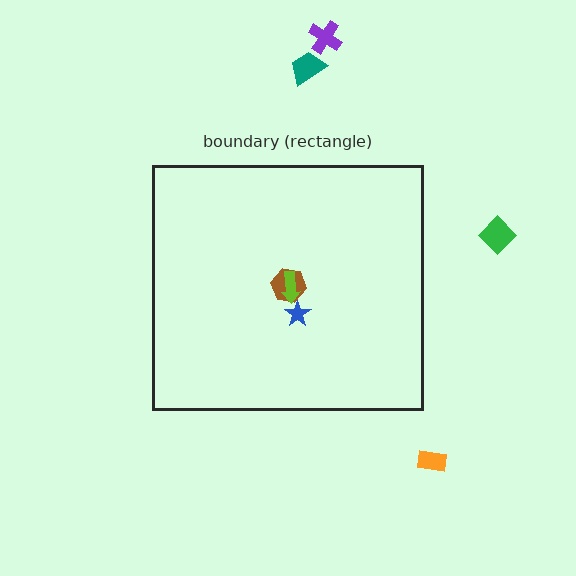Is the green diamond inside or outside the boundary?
Outside.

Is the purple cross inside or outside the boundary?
Outside.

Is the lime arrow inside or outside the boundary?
Inside.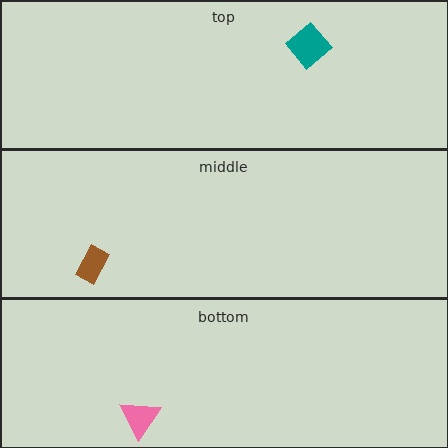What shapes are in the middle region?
The brown rectangle.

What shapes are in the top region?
The teal diamond.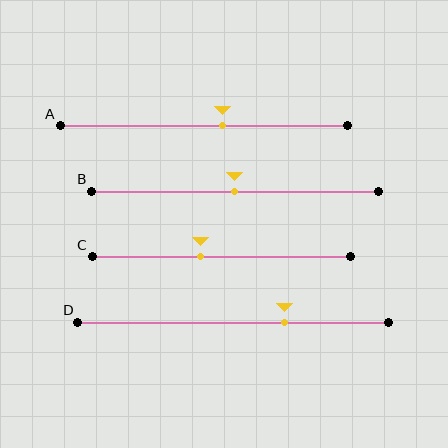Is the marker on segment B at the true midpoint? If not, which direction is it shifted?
Yes, the marker on segment B is at the true midpoint.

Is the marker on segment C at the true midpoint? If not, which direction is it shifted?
No, the marker on segment C is shifted to the left by about 8% of the segment length.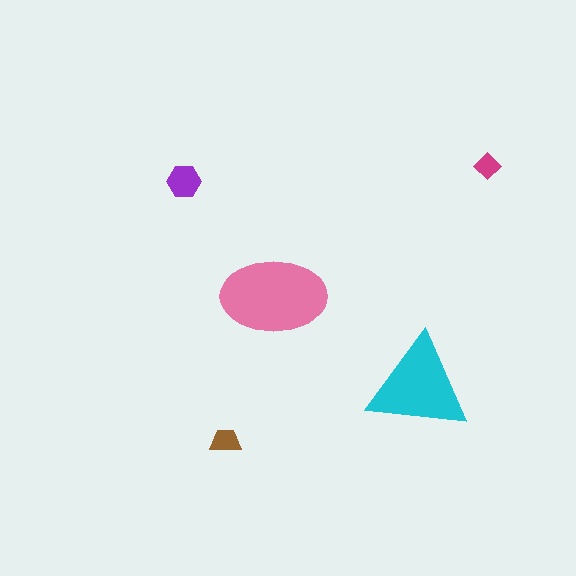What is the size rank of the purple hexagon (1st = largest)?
3rd.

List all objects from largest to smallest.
The pink ellipse, the cyan triangle, the purple hexagon, the brown trapezoid, the magenta diamond.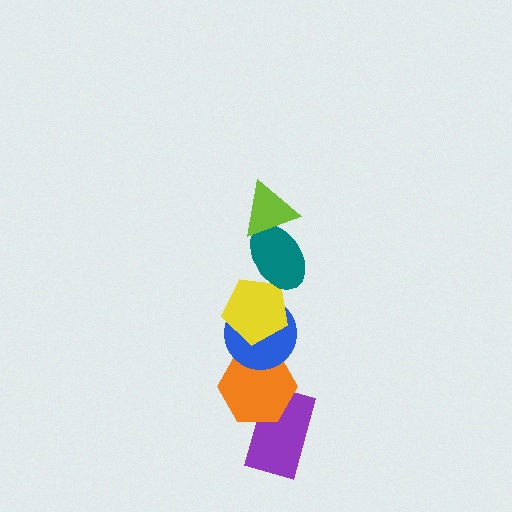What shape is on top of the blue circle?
The yellow pentagon is on top of the blue circle.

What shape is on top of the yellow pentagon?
The teal ellipse is on top of the yellow pentagon.